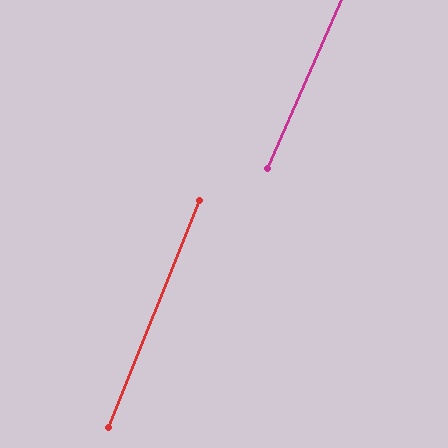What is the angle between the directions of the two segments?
Approximately 2 degrees.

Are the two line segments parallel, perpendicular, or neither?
Parallel — their directions differ by only 1.8°.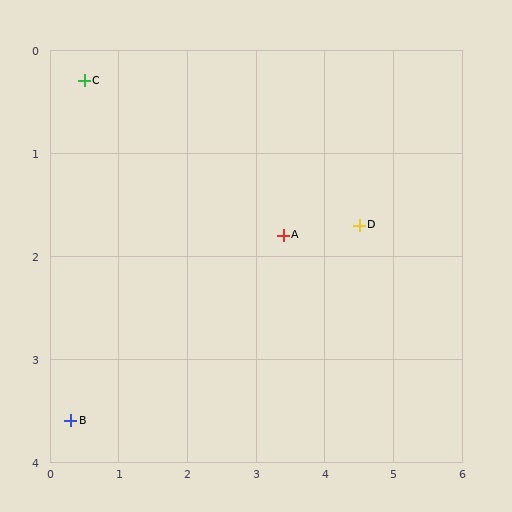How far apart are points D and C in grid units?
Points D and C are about 4.2 grid units apart.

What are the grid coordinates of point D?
Point D is at approximately (4.5, 1.7).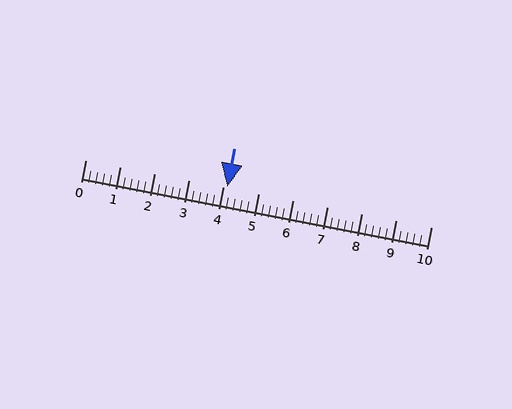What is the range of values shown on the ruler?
The ruler shows values from 0 to 10.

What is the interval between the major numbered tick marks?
The major tick marks are spaced 1 units apart.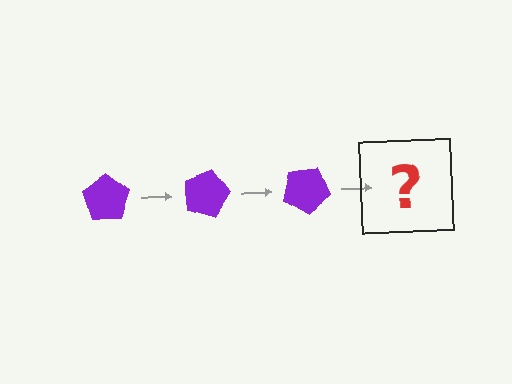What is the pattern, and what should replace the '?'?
The pattern is that the pentagon rotates 15 degrees each step. The '?' should be a purple pentagon rotated 45 degrees.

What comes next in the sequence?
The next element should be a purple pentagon rotated 45 degrees.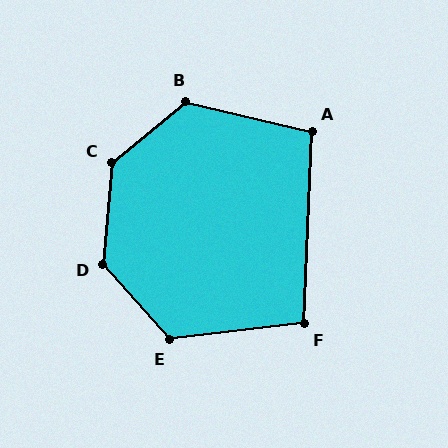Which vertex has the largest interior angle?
C, at approximately 135 degrees.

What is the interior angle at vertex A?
Approximately 101 degrees (obtuse).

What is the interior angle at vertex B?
Approximately 127 degrees (obtuse).